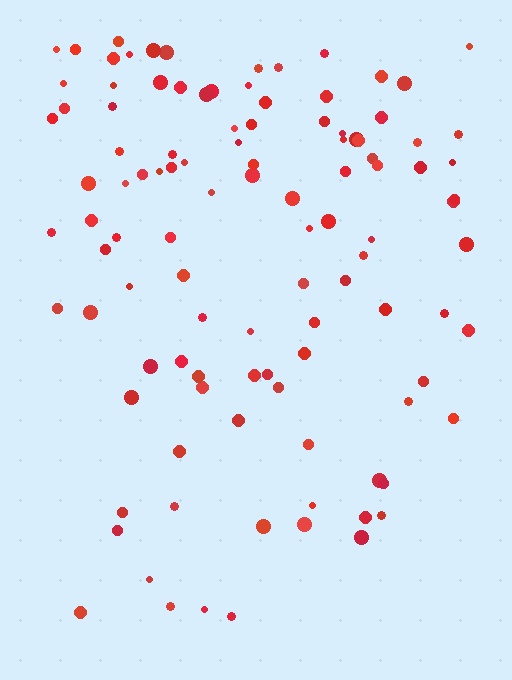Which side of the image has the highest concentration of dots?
The top.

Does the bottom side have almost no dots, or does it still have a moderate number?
Still a moderate number, just noticeably fewer than the top.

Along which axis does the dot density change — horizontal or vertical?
Vertical.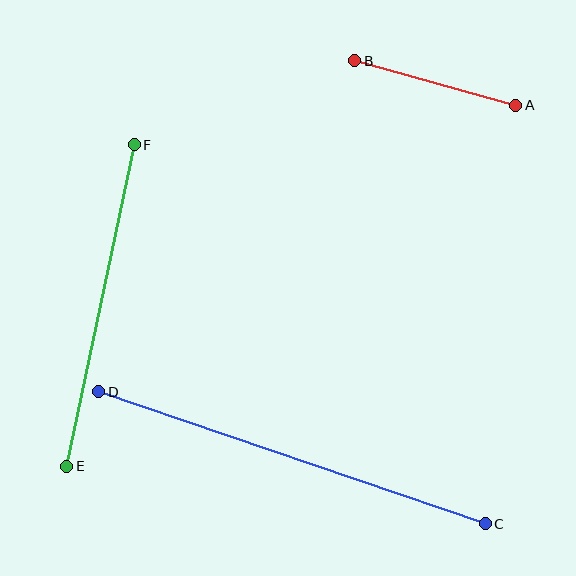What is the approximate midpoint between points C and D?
The midpoint is at approximately (292, 458) pixels.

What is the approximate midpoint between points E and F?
The midpoint is at approximately (100, 306) pixels.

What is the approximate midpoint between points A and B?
The midpoint is at approximately (435, 83) pixels.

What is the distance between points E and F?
The distance is approximately 329 pixels.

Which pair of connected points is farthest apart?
Points C and D are farthest apart.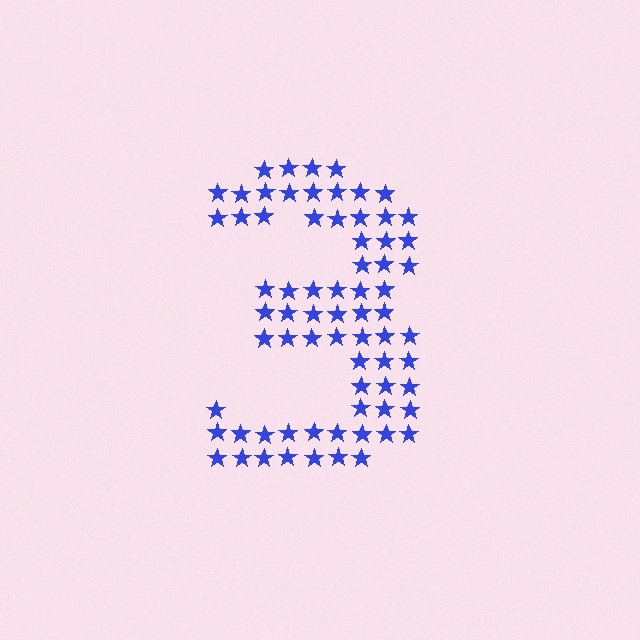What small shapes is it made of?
It is made of small stars.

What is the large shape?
The large shape is the digit 3.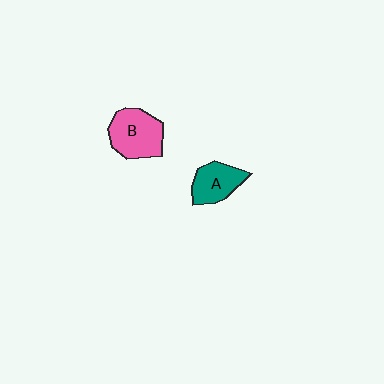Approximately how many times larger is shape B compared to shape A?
Approximately 1.3 times.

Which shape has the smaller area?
Shape A (teal).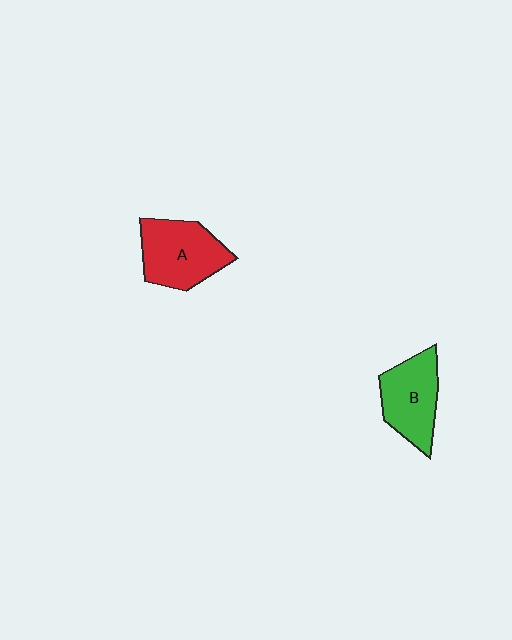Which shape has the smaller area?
Shape B (green).